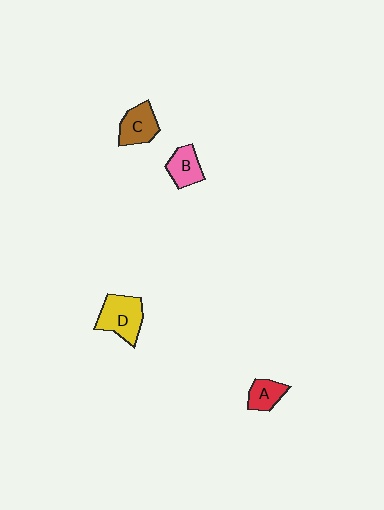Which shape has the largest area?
Shape D (yellow).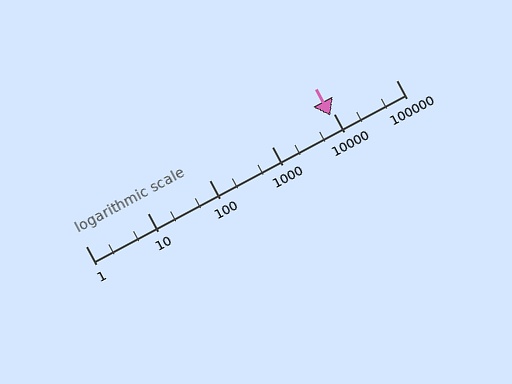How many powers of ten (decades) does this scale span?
The scale spans 5 decades, from 1 to 100000.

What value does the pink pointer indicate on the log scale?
The pointer indicates approximately 8800.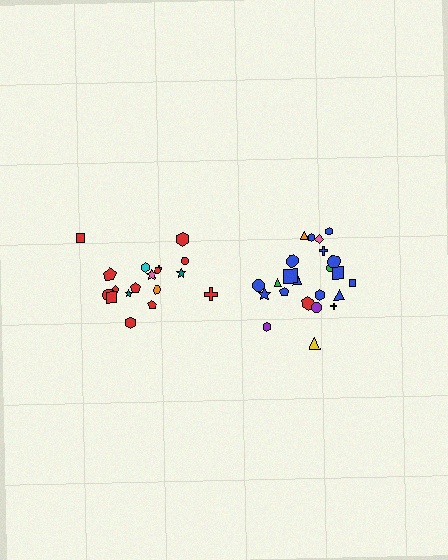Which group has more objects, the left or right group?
The right group.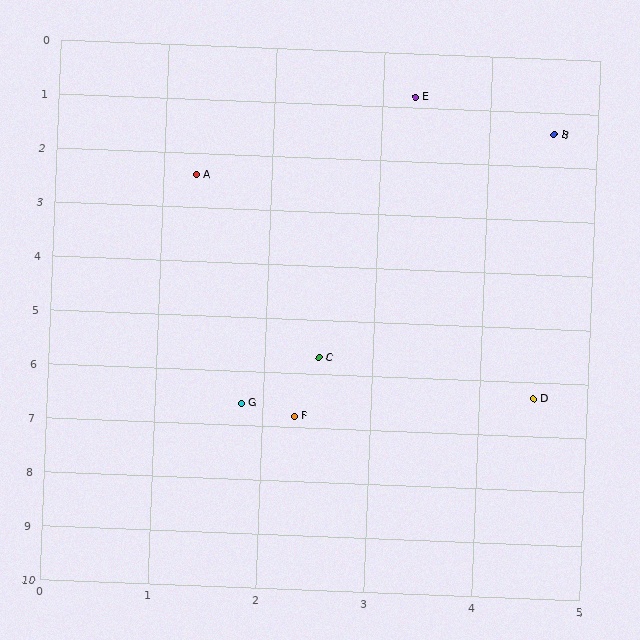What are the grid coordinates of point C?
Point C is at approximately (2.5, 5.7).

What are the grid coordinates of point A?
Point A is at approximately (1.3, 2.4).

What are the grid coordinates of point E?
Point E is at approximately (3.3, 0.8).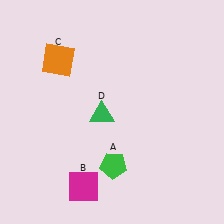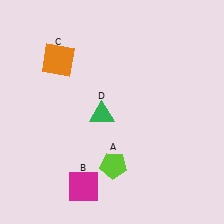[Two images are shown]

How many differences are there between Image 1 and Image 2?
There is 1 difference between the two images.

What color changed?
The pentagon (A) changed from green in Image 1 to lime in Image 2.